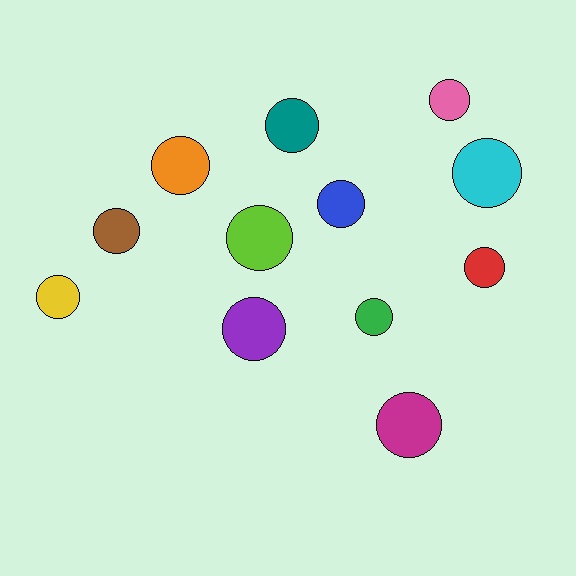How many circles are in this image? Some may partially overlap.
There are 12 circles.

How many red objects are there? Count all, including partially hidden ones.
There is 1 red object.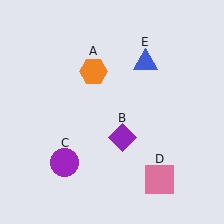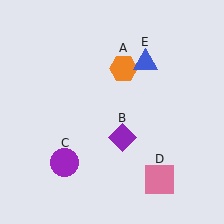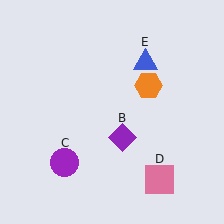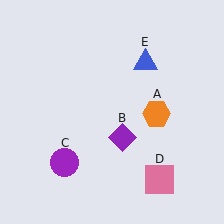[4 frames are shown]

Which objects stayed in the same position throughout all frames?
Purple diamond (object B) and purple circle (object C) and pink square (object D) and blue triangle (object E) remained stationary.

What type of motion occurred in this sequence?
The orange hexagon (object A) rotated clockwise around the center of the scene.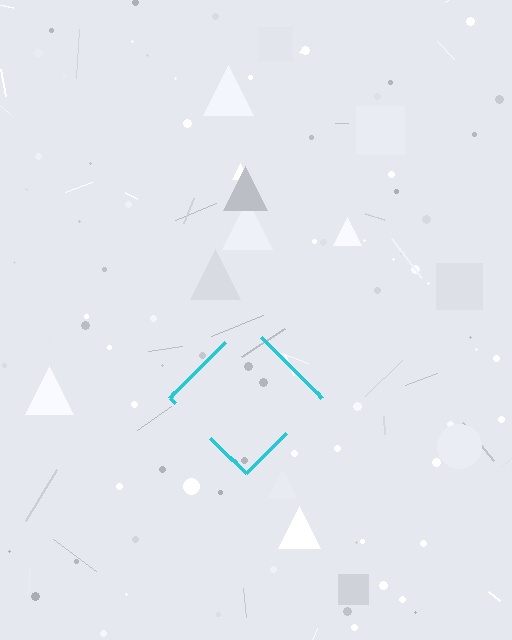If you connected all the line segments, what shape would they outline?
They would outline a diamond.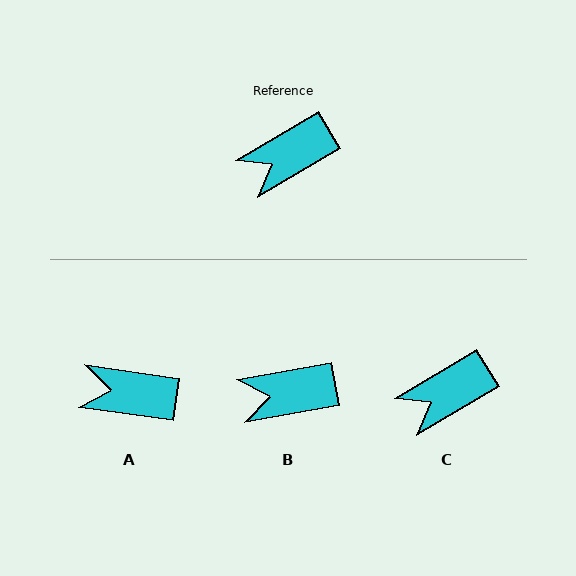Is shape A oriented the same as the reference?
No, it is off by about 39 degrees.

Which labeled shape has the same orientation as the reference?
C.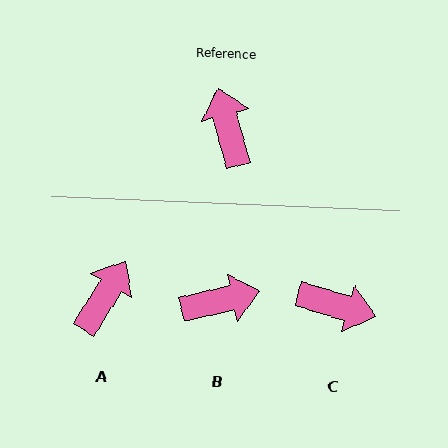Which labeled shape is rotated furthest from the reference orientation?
C, about 121 degrees away.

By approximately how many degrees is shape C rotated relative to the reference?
Approximately 121 degrees clockwise.